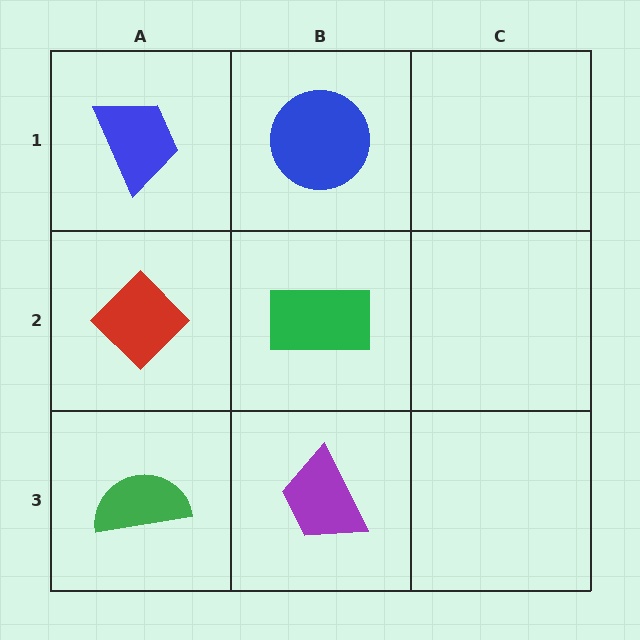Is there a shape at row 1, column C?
No, that cell is empty.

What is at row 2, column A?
A red diamond.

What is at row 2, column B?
A green rectangle.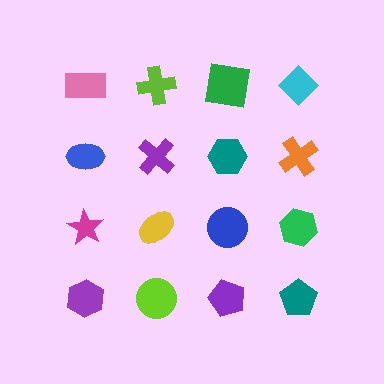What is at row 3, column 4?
A green hexagon.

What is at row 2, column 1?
A blue ellipse.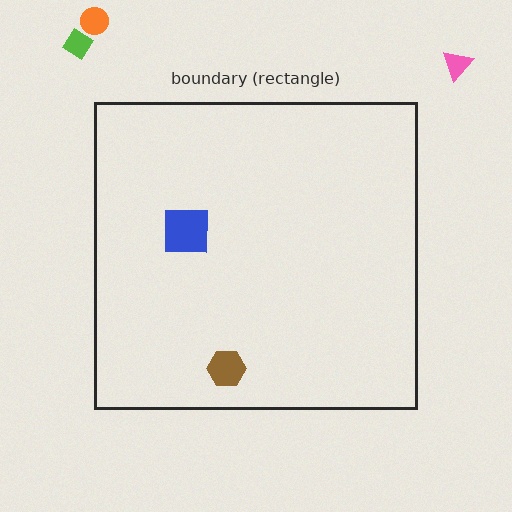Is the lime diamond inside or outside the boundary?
Outside.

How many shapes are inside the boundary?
2 inside, 3 outside.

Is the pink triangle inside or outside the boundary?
Outside.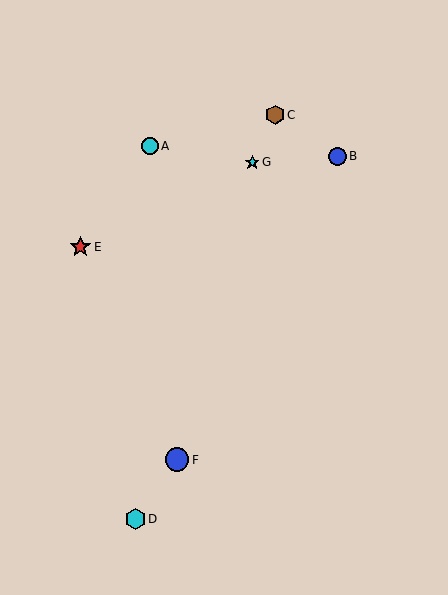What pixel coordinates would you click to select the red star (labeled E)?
Click at (80, 247) to select the red star E.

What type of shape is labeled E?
Shape E is a red star.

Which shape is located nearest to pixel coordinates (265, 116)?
The brown hexagon (labeled C) at (275, 115) is nearest to that location.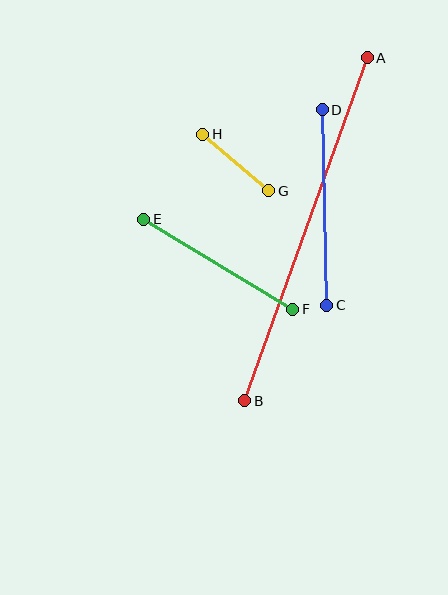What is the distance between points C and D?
The distance is approximately 196 pixels.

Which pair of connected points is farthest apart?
Points A and B are farthest apart.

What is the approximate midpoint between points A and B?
The midpoint is at approximately (306, 229) pixels.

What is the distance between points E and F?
The distance is approximately 174 pixels.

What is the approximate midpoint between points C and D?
The midpoint is at approximately (325, 208) pixels.